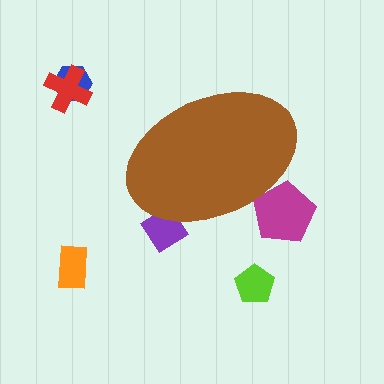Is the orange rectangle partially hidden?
No, the orange rectangle is fully visible.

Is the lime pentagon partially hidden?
No, the lime pentagon is fully visible.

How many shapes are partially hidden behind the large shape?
2 shapes are partially hidden.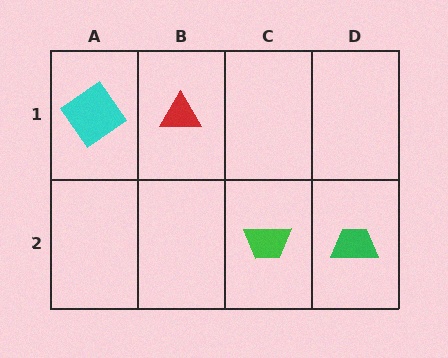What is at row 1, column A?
A cyan diamond.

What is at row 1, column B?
A red triangle.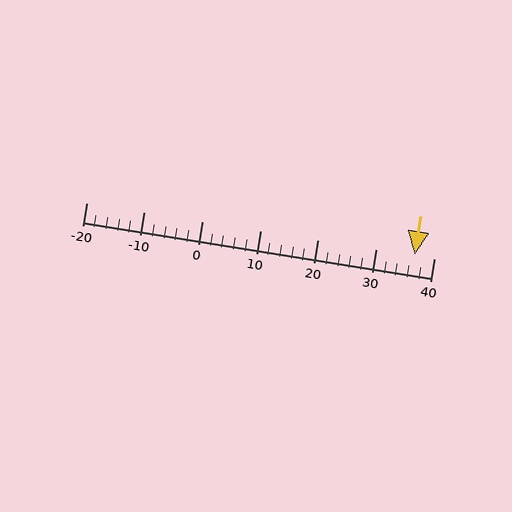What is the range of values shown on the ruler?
The ruler shows values from -20 to 40.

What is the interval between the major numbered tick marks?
The major tick marks are spaced 10 units apart.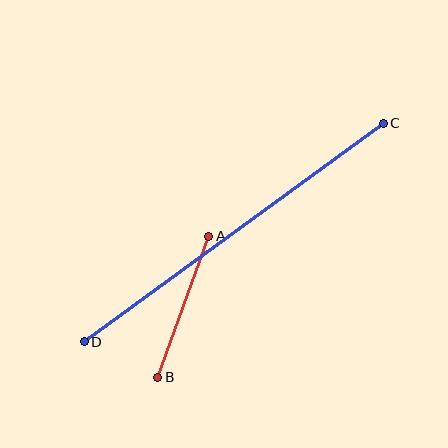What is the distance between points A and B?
The distance is approximately 150 pixels.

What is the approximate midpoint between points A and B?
The midpoint is at approximately (183, 307) pixels.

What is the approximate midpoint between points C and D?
The midpoint is at approximately (234, 232) pixels.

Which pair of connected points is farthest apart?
Points C and D are farthest apart.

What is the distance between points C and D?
The distance is approximately 370 pixels.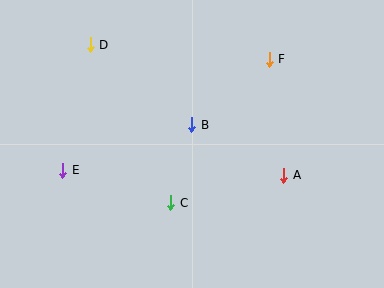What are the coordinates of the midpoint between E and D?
The midpoint between E and D is at (76, 107).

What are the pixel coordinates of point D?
Point D is at (90, 45).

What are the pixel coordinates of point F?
Point F is at (269, 59).